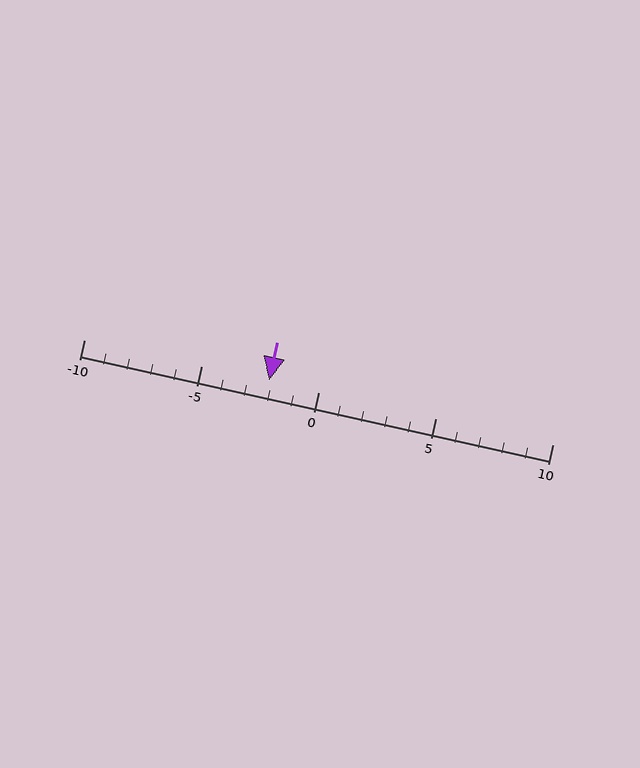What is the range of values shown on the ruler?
The ruler shows values from -10 to 10.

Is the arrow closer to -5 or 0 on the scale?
The arrow is closer to 0.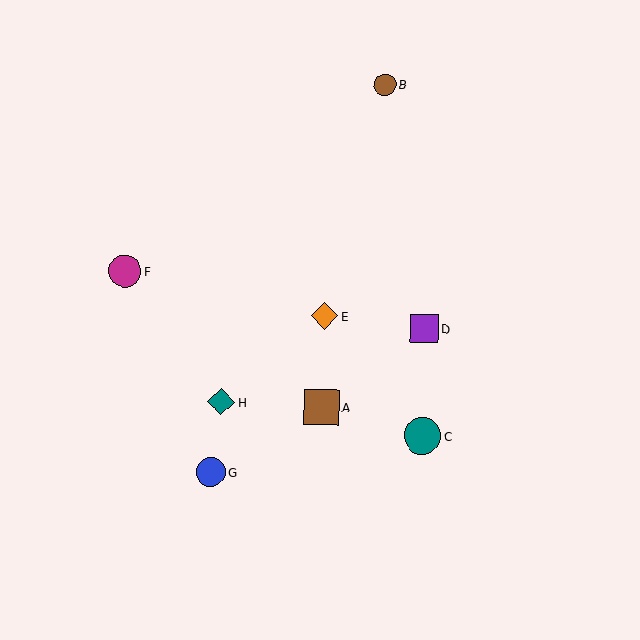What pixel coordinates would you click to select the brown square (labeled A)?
Click at (321, 407) to select the brown square A.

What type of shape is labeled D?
Shape D is a purple square.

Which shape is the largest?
The teal circle (labeled C) is the largest.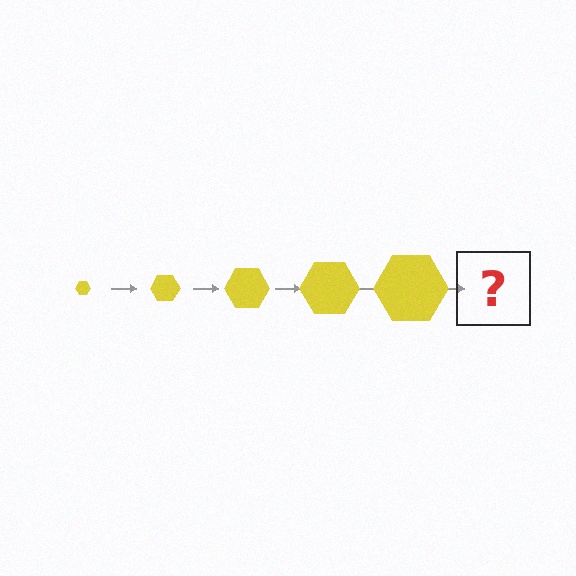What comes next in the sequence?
The next element should be a yellow hexagon, larger than the previous one.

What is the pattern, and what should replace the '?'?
The pattern is that the hexagon gets progressively larger each step. The '?' should be a yellow hexagon, larger than the previous one.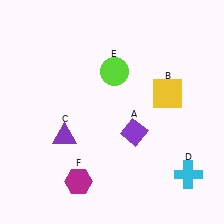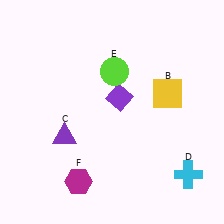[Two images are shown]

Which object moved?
The purple diamond (A) moved up.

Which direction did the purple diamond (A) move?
The purple diamond (A) moved up.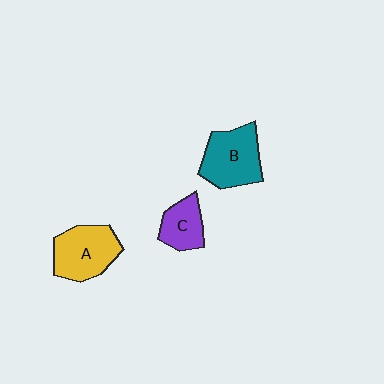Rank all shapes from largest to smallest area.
From largest to smallest: B (teal), A (yellow), C (purple).